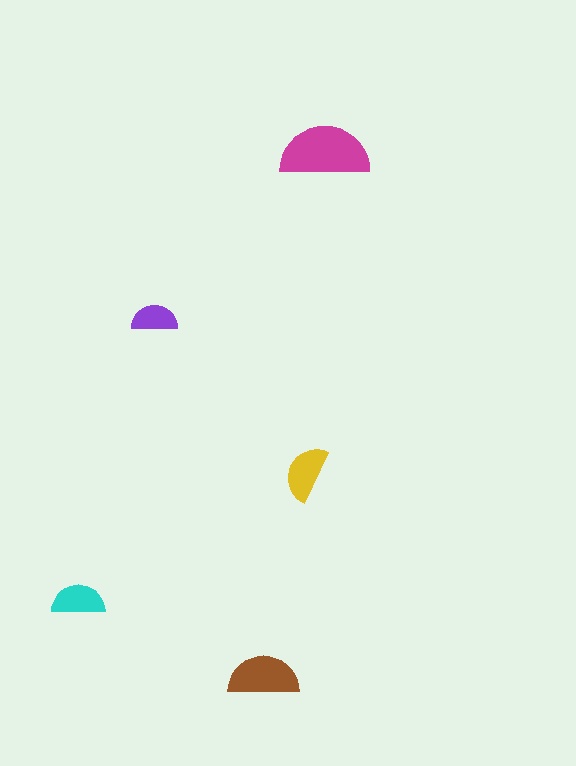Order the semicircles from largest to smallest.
the magenta one, the brown one, the yellow one, the cyan one, the purple one.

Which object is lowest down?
The brown semicircle is bottommost.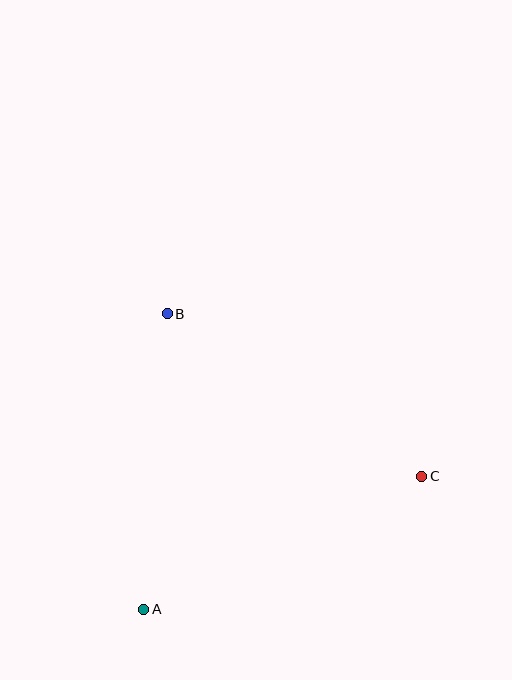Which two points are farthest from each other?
Points A and C are farthest from each other.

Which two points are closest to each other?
Points A and B are closest to each other.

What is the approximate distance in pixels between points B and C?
The distance between B and C is approximately 302 pixels.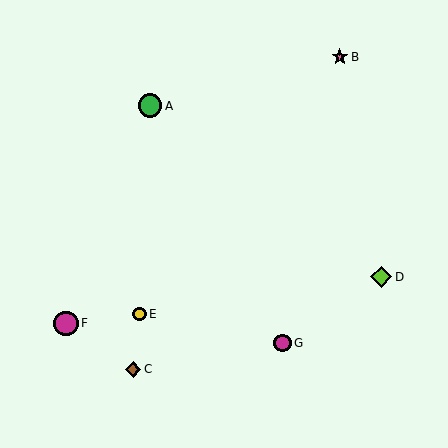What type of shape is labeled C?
Shape C is a brown diamond.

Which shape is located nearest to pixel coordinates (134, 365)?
The brown diamond (labeled C) at (133, 369) is nearest to that location.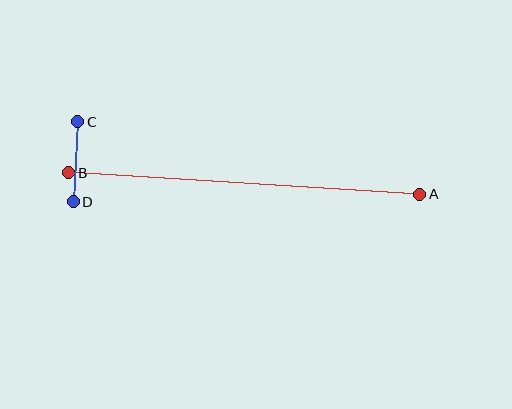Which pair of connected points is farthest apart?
Points A and B are farthest apart.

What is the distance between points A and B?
The distance is approximately 351 pixels.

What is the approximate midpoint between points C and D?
The midpoint is at approximately (75, 162) pixels.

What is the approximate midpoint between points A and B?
The midpoint is at approximately (244, 184) pixels.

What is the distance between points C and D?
The distance is approximately 80 pixels.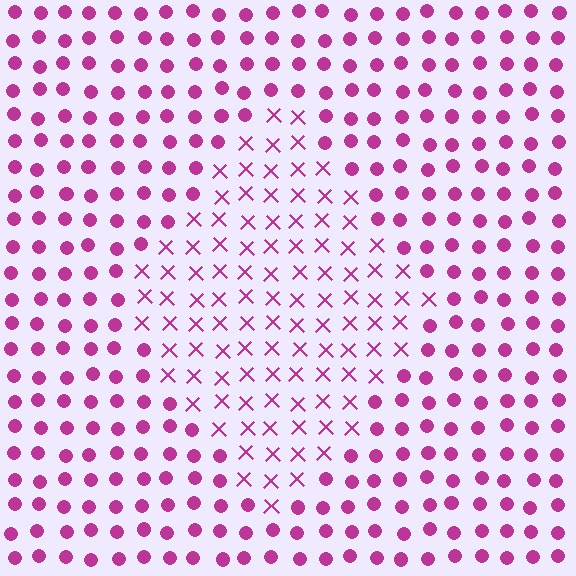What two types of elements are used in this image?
The image uses X marks inside the diamond region and circles outside it.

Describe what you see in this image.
The image is filled with small magenta elements arranged in a uniform grid. A diamond-shaped region contains X marks, while the surrounding area contains circles. The boundary is defined purely by the change in element shape.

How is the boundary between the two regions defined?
The boundary is defined by a change in element shape: X marks inside vs. circles outside. All elements share the same color and spacing.